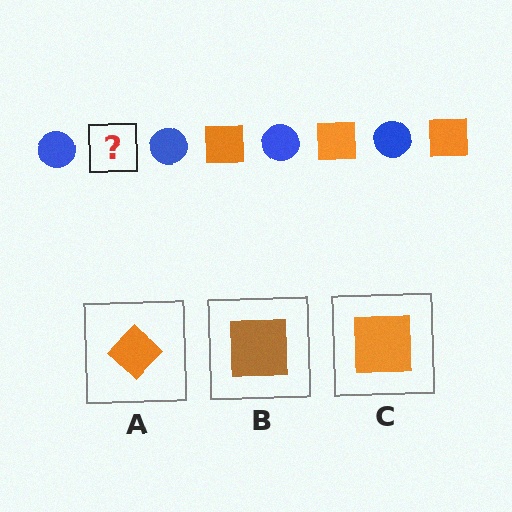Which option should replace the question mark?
Option C.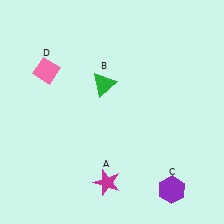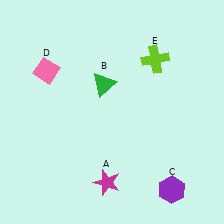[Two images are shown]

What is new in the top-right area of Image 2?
A lime cross (E) was added in the top-right area of Image 2.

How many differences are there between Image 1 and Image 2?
There is 1 difference between the two images.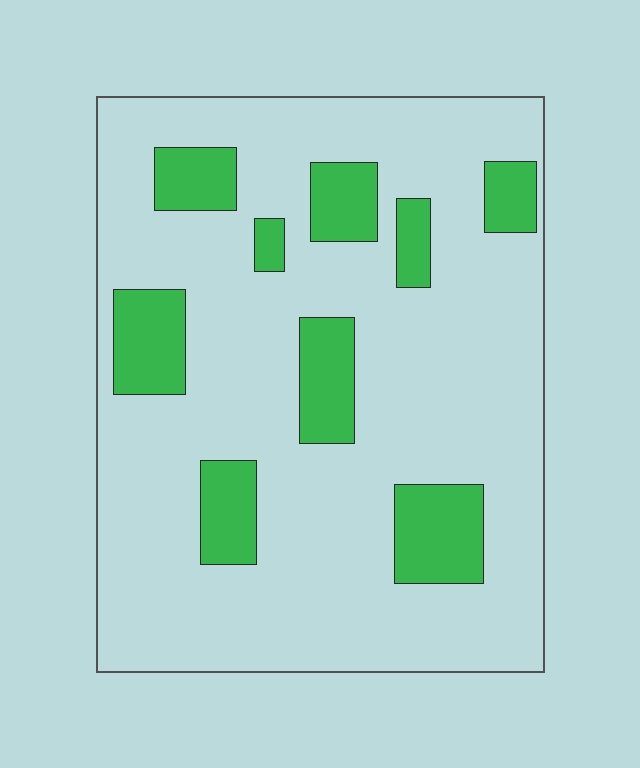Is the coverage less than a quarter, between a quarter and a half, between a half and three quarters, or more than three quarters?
Less than a quarter.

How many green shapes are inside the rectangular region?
9.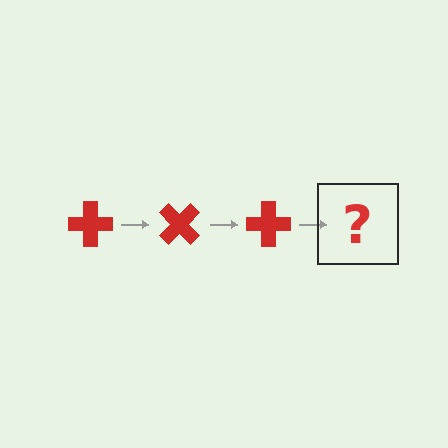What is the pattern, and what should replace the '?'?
The pattern is that the cross rotates 45 degrees each step. The '?' should be a red cross rotated 135 degrees.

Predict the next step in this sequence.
The next step is a red cross rotated 135 degrees.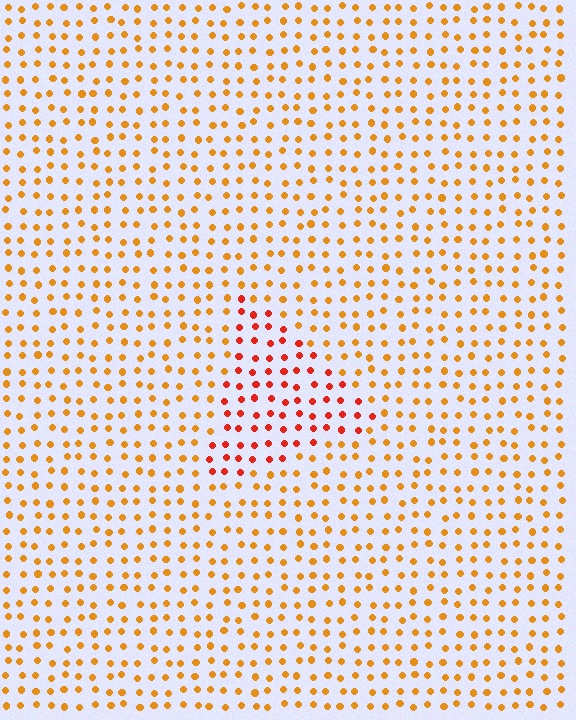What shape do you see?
I see a triangle.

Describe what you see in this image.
The image is filled with small orange elements in a uniform arrangement. A triangle-shaped region is visible where the elements are tinted to a slightly different hue, forming a subtle color boundary.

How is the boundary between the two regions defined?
The boundary is defined purely by a slight shift in hue (about 32 degrees). Spacing, size, and orientation are identical on both sides.